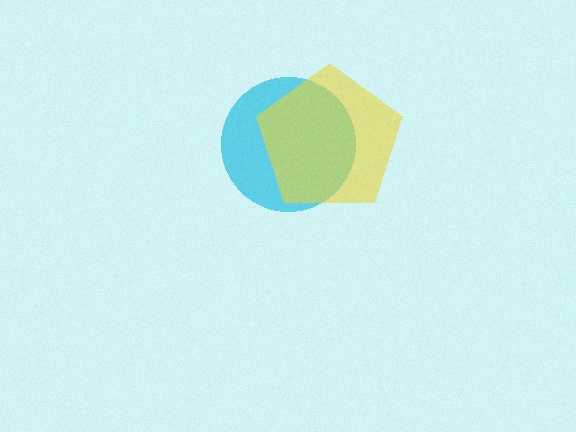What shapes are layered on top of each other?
The layered shapes are: a cyan circle, a yellow pentagon.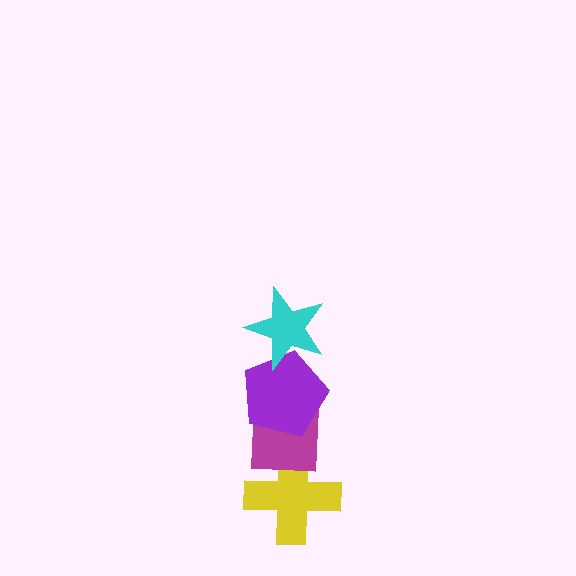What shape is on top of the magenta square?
The purple pentagon is on top of the magenta square.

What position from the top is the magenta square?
The magenta square is 3rd from the top.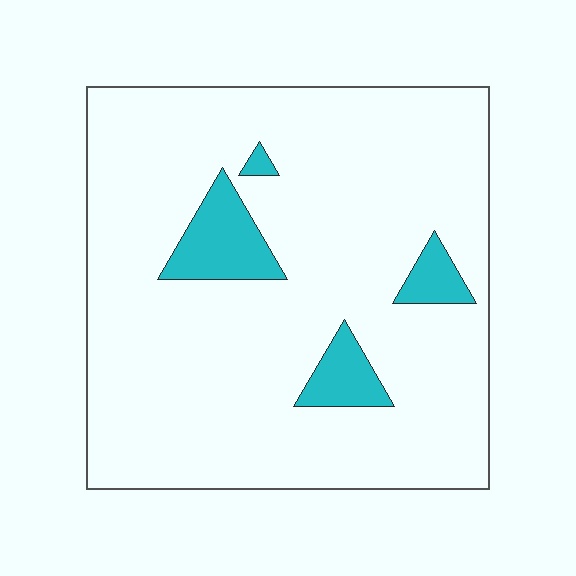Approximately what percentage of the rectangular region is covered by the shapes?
Approximately 10%.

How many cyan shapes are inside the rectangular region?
4.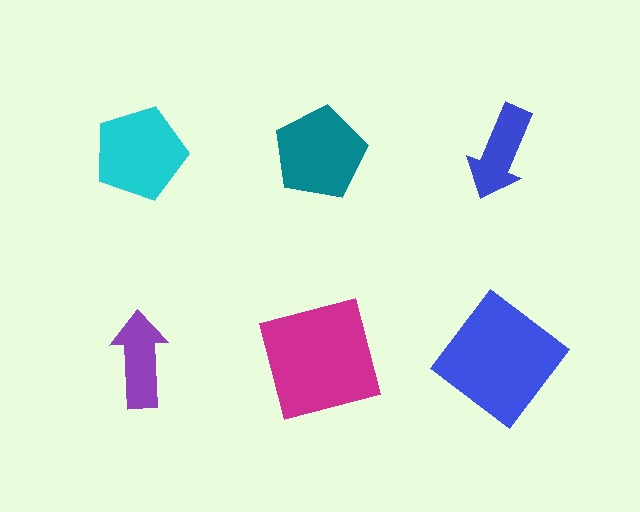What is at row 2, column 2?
A magenta square.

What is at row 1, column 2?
A teal pentagon.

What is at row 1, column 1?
A cyan pentagon.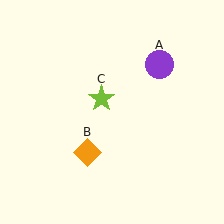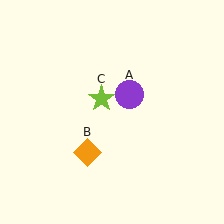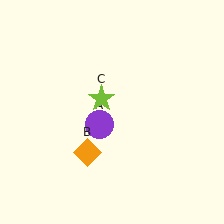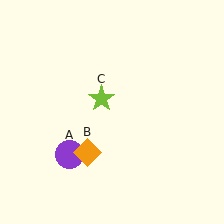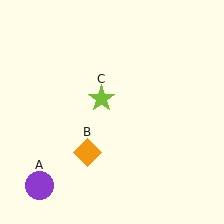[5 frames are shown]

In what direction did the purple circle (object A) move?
The purple circle (object A) moved down and to the left.